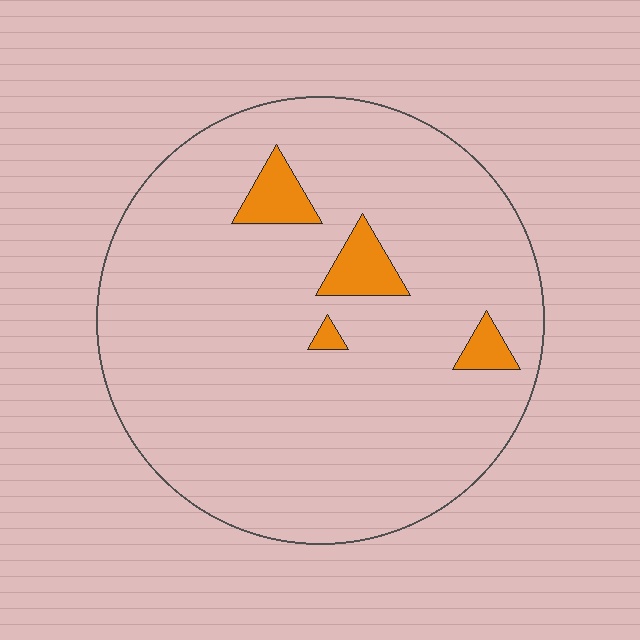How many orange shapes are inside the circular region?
4.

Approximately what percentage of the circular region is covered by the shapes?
Approximately 5%.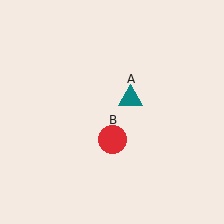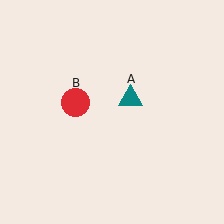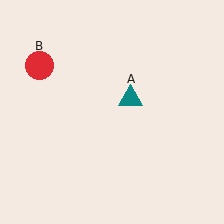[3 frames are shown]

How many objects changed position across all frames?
1 object changed position: red circle (object B).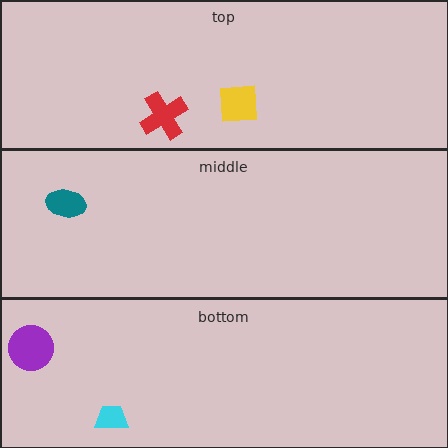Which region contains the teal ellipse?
The middle region.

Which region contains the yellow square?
The top region.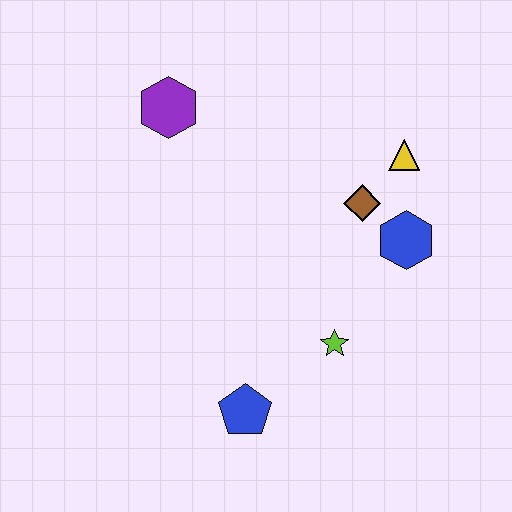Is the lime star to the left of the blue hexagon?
Yes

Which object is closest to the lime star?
The blue pentagon is closest to the lime star.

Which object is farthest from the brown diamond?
The blue pentagon is farthest from the brown diamond.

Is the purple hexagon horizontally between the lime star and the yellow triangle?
No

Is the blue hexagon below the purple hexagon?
Yes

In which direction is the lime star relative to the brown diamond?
The lime star is below the brown diamond.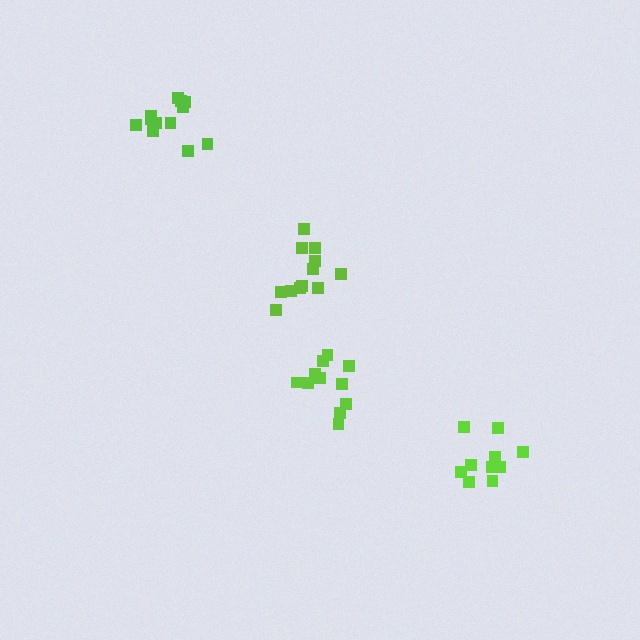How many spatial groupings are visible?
There are 4 spatial groupings.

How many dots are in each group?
Group 1: 11 dots, Group 2: 10 dots, Group 3: 12 dots, Group 4: 13 dots (46 total).